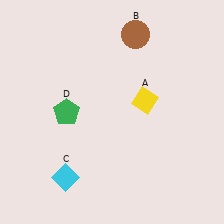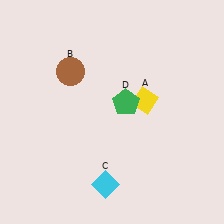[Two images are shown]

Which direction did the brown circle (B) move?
The brown circle (B) moved left.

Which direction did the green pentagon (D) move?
The green pentagon (D) moved right.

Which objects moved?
The objects that moved are: the brown circle (B), the cyan diamond (C), the green pentagon (D).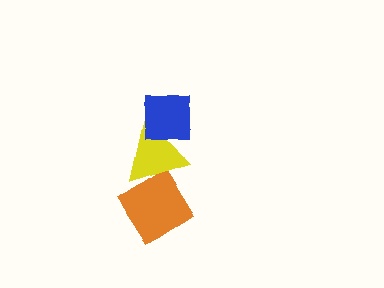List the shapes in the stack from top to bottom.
From top to bottom: the blue square, the yellow triangle, the orange diamond.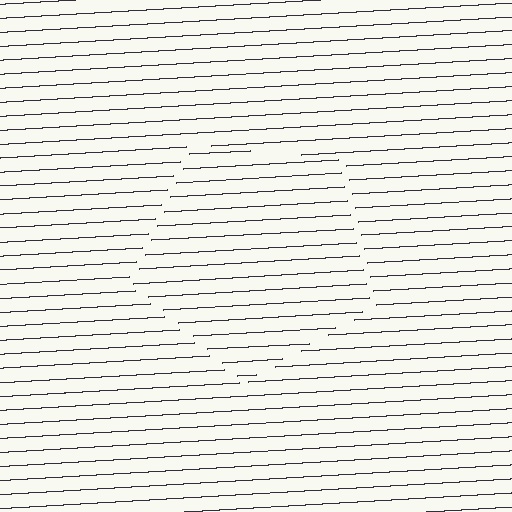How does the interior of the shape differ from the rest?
The interior of the shape contains the same grating, shifted by half a period — the contour is defined by the phase discontinuity where line-ends from the inner and outer gratings abut.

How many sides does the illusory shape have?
5 sides — the line-ends trace a pentagon.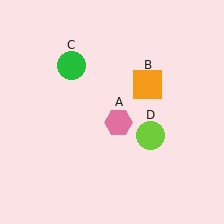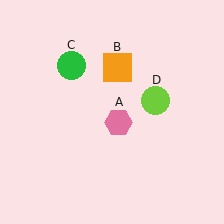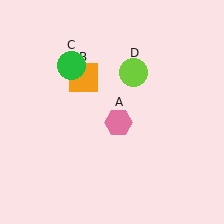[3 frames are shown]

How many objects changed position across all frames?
2 objects changed position: orange square (object B), lime circle (object D).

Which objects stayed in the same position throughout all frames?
Pink hexagon (object A) and green circle (object C) remained stationary.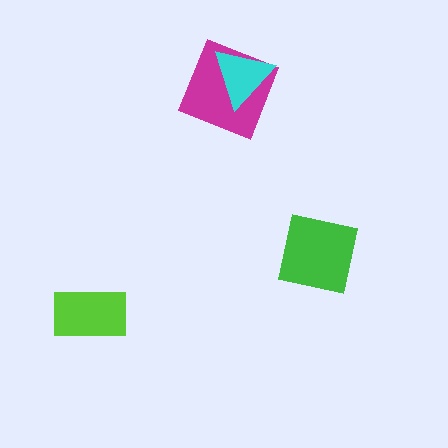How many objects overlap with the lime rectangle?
0 objects overlap with the lime rectangle.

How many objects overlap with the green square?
0 objects overlap with the green square.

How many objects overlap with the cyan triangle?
1 object overlaps with the cyan triangle.